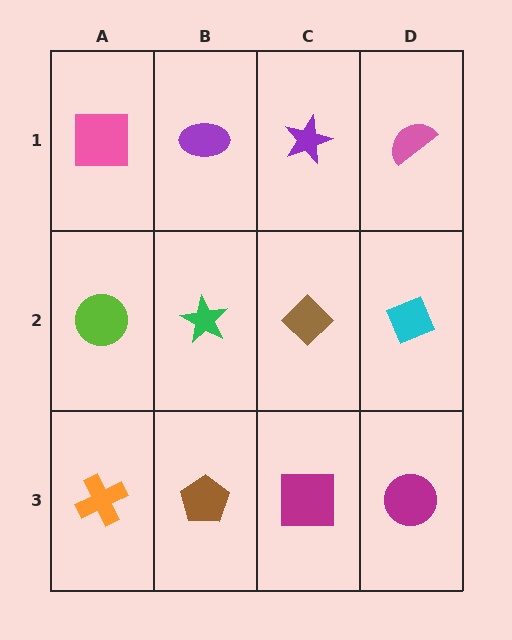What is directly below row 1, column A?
A lime circle.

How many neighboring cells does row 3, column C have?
3.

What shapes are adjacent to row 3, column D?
A cyan diamond (row 2, column D), a magenta square (row 3, column C).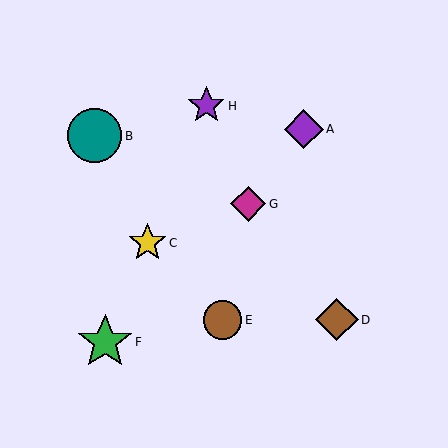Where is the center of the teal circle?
The center of the teal circle is at (95, 136).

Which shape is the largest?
The green star (labeled F) is the largest.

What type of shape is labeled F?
Shape F is a green star.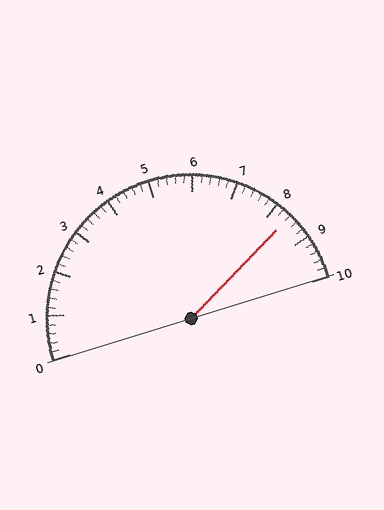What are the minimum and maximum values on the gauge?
The gauge ranges from 0 to 10.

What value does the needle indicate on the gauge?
The needle indicates approximately 8.4.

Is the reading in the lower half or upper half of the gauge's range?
The reading is in the upper half of the range (0 to 10).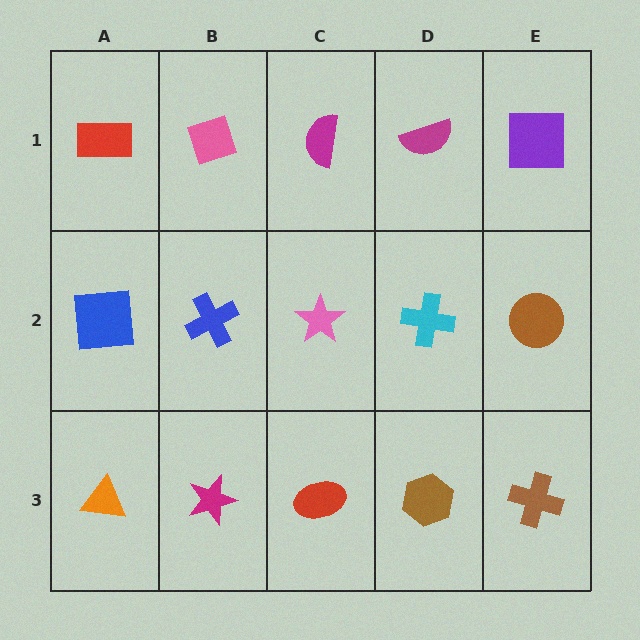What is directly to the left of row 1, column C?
A pink diamond.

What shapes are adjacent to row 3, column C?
A pink star (row 2, column C), a magenta star (row 3, column B), a brown hexagon (row 3, column D).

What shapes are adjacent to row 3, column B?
A blue cross (row 2, column B), an orange triangle (row 3, column A), a red ellipse (row 3, column C).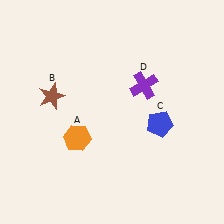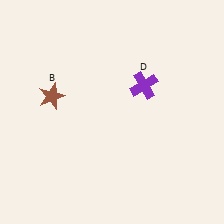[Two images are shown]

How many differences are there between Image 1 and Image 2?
There are 2 differences between the two images.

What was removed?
The orange hexagon (A), the blue pentagon (C) were removed in Image 2.